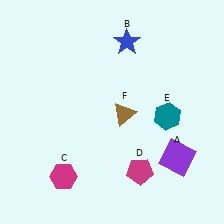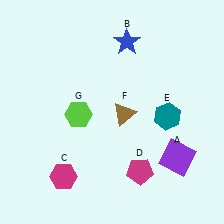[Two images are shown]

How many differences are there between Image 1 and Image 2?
There is 1 difference between the two images.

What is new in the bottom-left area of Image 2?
A lime hexagon (G) was added in the bottom-left area of Image 2.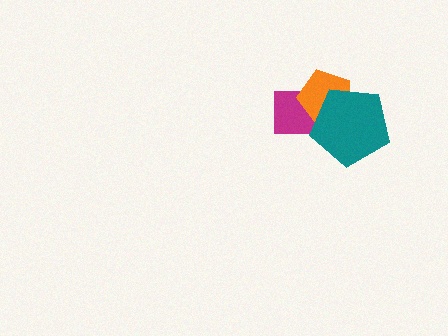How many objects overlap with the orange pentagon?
2 objects overlap with the orange pentagon.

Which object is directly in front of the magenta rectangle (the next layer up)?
The orange pentagon is directly in front of the magenta rectangle.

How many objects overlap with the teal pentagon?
2 objects overlap with the teal pentagon.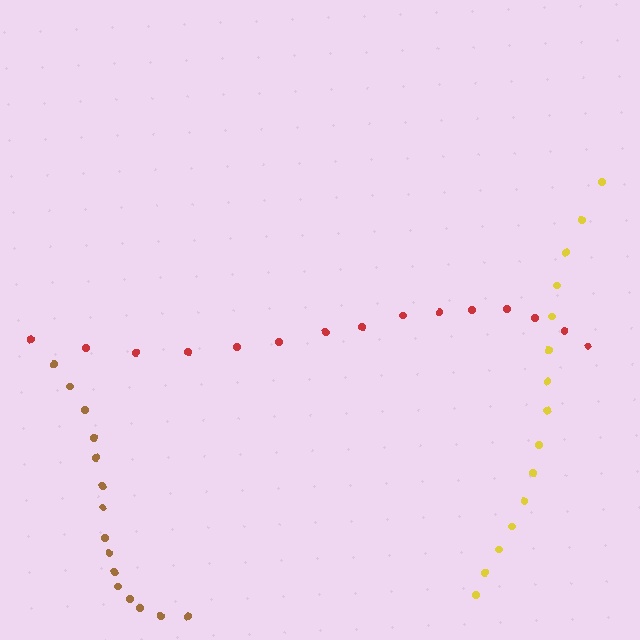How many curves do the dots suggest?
There are 3 distinct paths.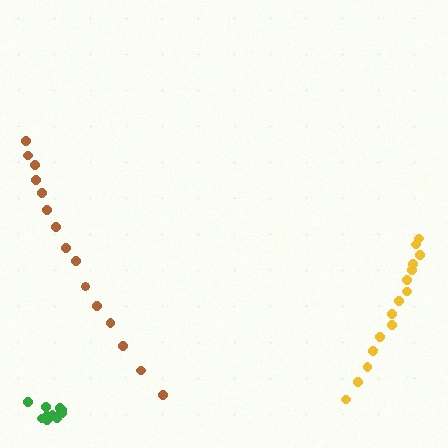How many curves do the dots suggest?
There are 3 distinct paths.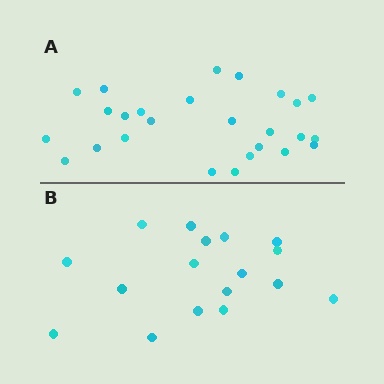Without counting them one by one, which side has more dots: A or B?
Region A (the top region) has more dots.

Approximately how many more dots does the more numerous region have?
Region A has roughly 8 or so more dots than region B.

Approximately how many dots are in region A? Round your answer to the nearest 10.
About 30 dots. (The exact count is 26, which rounds to 30.)